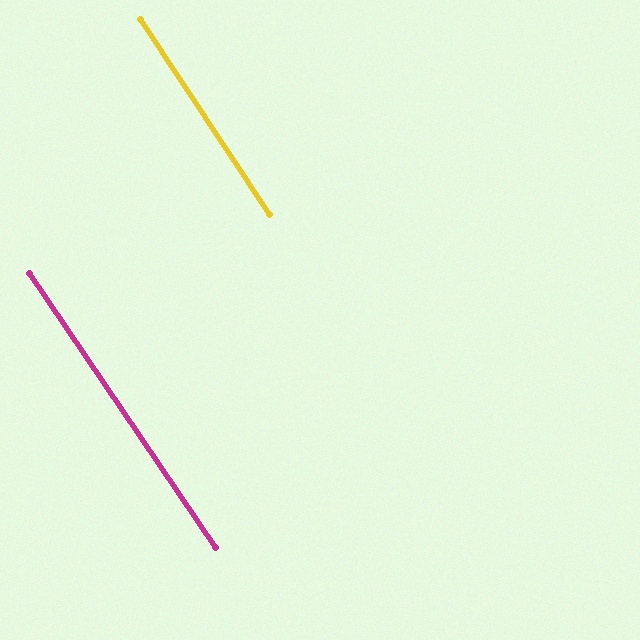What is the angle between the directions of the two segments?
Approximately 1 degree.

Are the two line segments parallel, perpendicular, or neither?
Parallel — their directions differ by only 0.7°.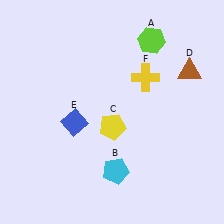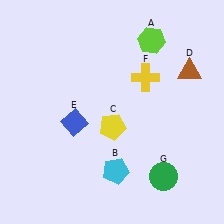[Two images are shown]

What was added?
A green circle (G) was added in Image 2.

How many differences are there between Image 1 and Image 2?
There is 1 difference between the two images.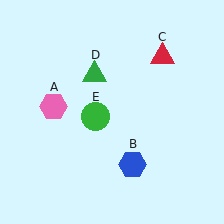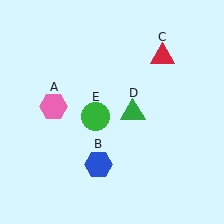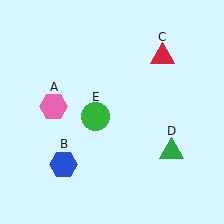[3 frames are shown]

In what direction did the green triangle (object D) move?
The green triangle (object D) moved down and to the right.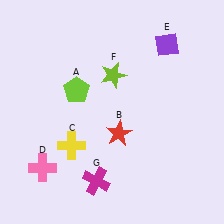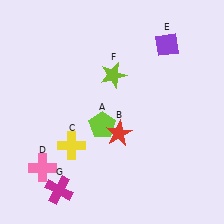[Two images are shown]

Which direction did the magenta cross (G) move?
The magenta cross (G) moved left.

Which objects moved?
The objects that moved are: the lime pentagon (A), the magenta cross (G).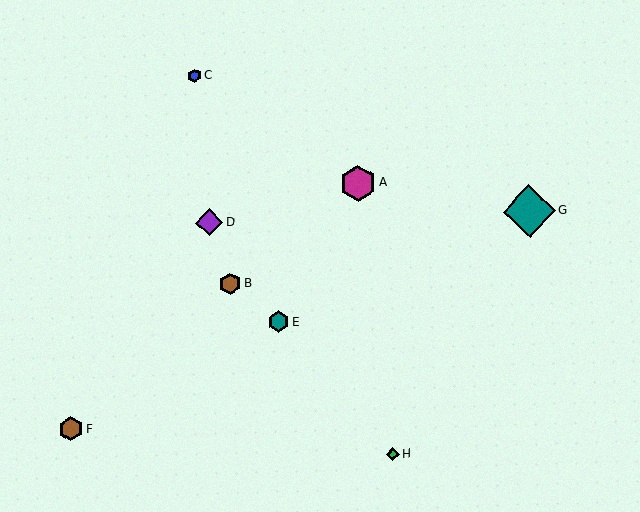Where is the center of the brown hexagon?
The center of the brown hexagon is at (230, 283).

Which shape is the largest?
The teal diamond (labeled G) is the largest.